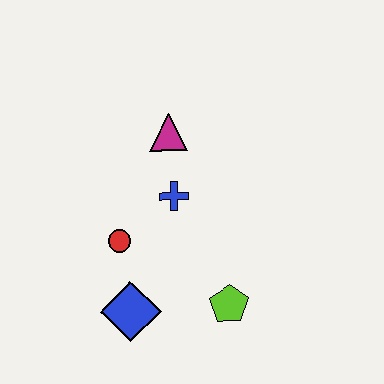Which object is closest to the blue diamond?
The red circle is closest to the blue diamond.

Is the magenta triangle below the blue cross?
No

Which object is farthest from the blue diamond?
The magenta triangle is farthest from the blue diamond.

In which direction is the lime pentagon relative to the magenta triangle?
The lime pentagon is below the magenta triangle.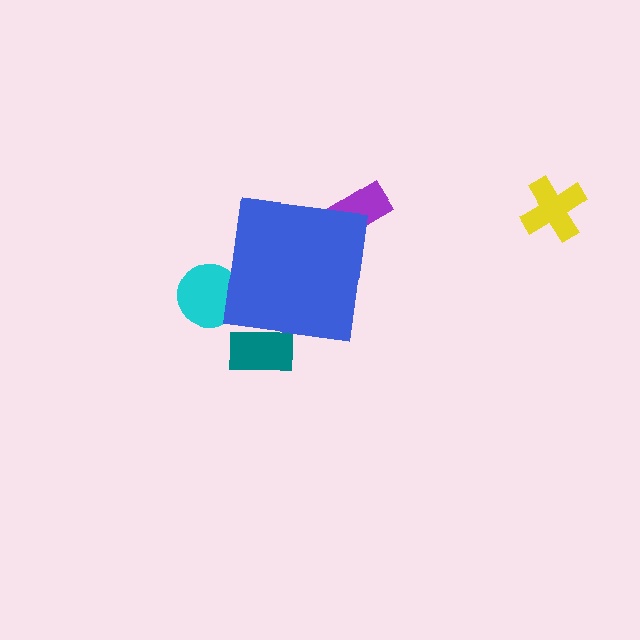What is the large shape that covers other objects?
A blue square.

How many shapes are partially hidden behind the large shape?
3 shapes are partially hidden.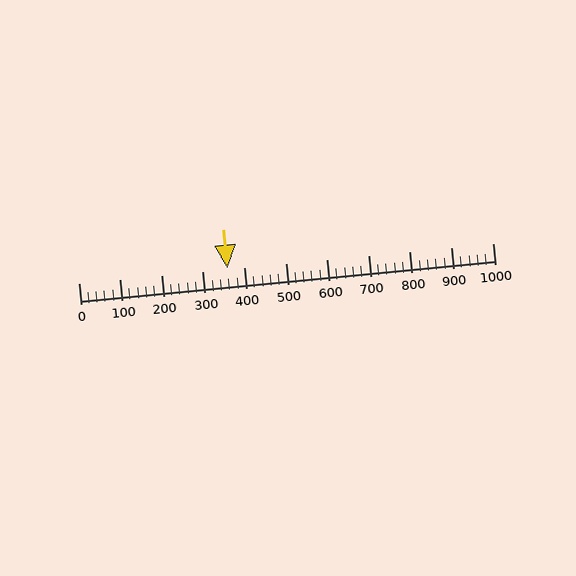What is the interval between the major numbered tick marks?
The major tick marks are spaced 100 units apart.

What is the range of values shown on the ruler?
The ruler shows values from 0 to 1000.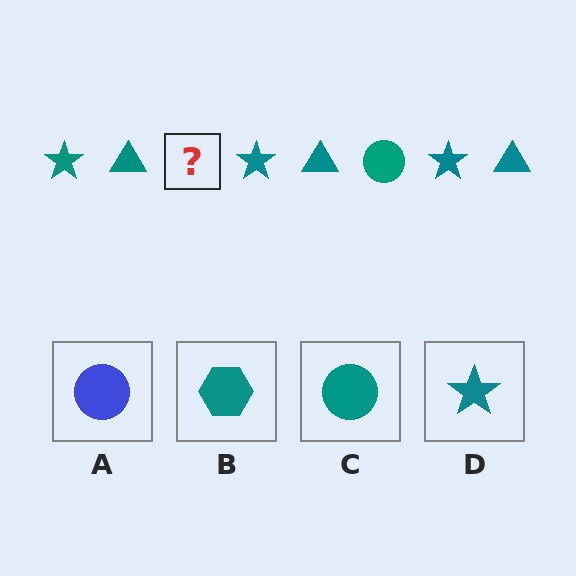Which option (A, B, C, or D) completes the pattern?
C.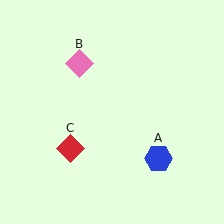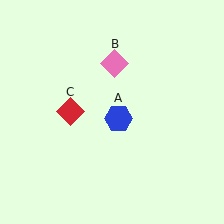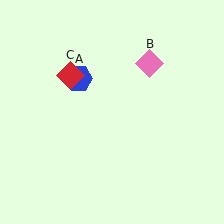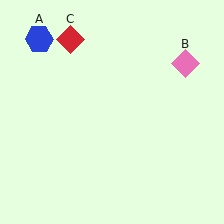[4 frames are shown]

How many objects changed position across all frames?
3 objects changed position: blue hexagon (object A), pink diamond (object B), red diamond (object C).